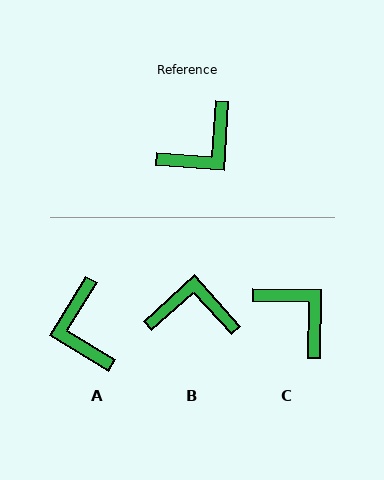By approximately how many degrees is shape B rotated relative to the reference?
Approximately 136 degrees counter-clockwise.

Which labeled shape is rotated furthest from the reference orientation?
B, about 136 degrees away.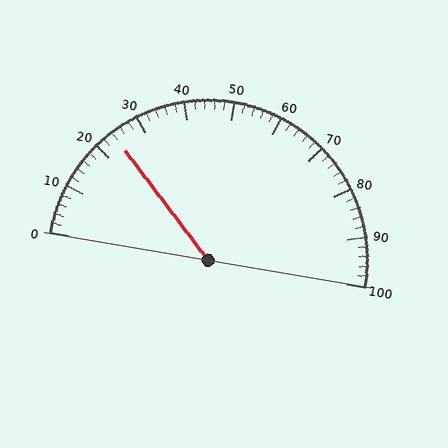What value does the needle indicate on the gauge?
The needle indicates approximately 24.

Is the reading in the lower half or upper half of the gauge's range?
The reading is in the lower half of the range (0 to 100).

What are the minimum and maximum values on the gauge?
The gauge ranges from 0 to 100.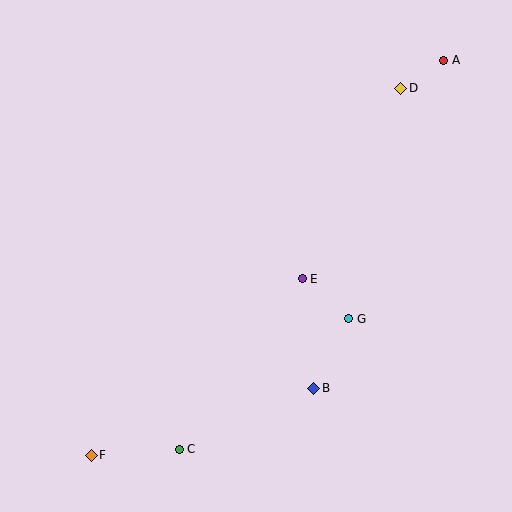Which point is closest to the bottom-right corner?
Point B is closest to the bottom-right corner.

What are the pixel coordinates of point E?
Point E is at (302, 279).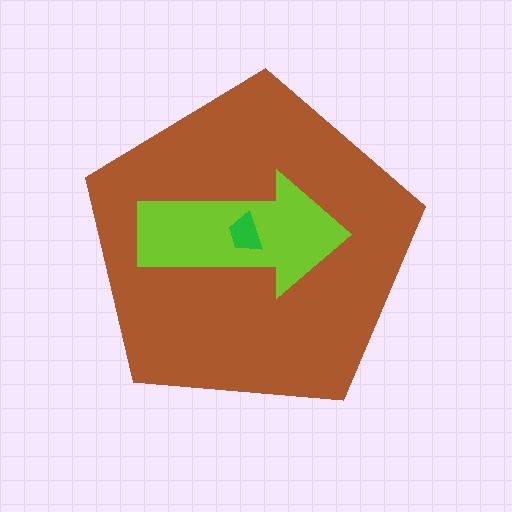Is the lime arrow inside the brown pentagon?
Yes.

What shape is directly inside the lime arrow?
The green trapezoid.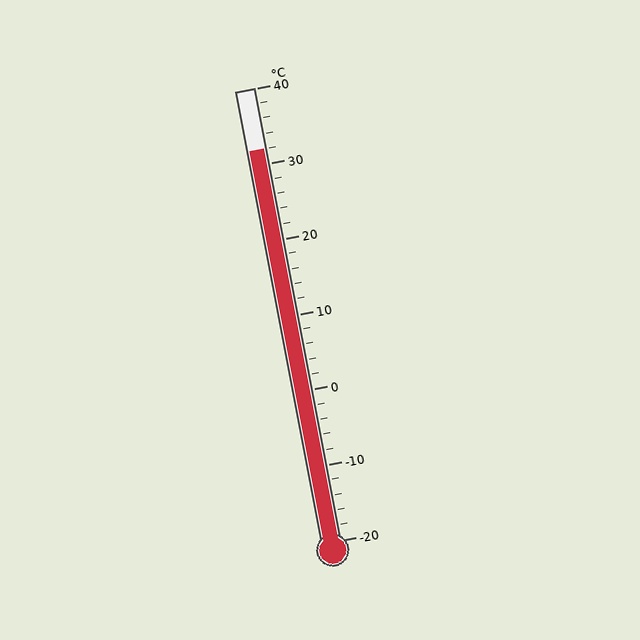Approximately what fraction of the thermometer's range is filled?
The thermometer is filled to approximately 85% of its range.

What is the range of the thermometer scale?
The thermometer scale ranges from -20°C to 40°C.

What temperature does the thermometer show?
The thermometer shows approximately 32°C.